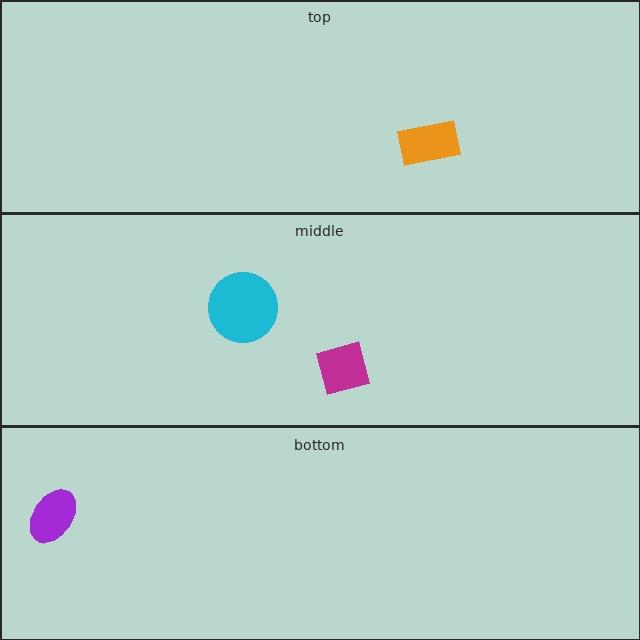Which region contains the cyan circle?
The middle region.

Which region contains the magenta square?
The middle region.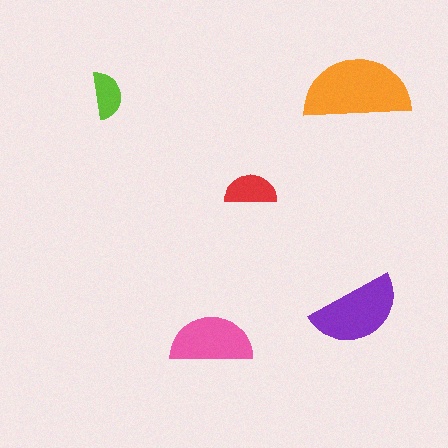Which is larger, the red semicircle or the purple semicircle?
The purple one.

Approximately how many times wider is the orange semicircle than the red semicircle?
About 2 times wider.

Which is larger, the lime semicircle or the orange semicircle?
The orange one.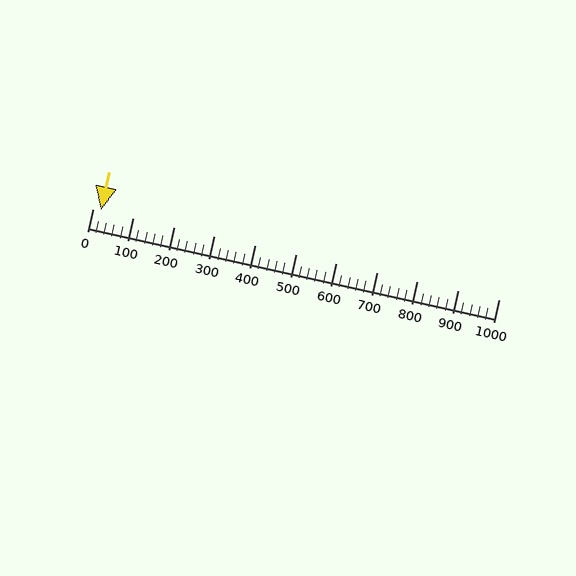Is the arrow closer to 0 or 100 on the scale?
The arrow is closer to 0.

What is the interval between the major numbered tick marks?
The major tick marks are spaced 100 units apart.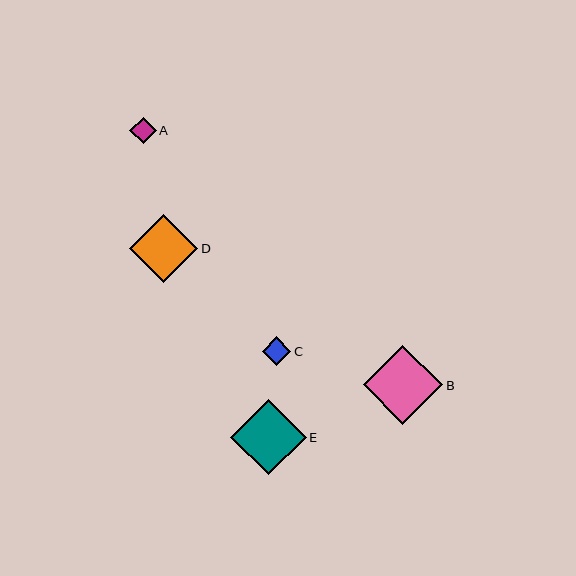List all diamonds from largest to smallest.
From largest to smallest: B, E, D, C, A.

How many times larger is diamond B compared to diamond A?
Diamond B is approximately 3.0 times the size of diamond A.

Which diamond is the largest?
Diamond B is the largest with a size of approximately 80 pixels.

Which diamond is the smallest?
Diamond A is the smallest with a size of approximately 27 pixels.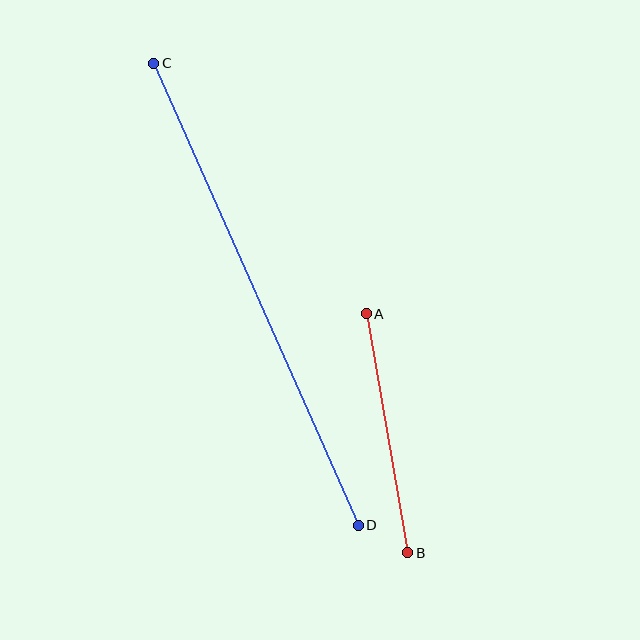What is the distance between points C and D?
The distance is approximately 505 pixels.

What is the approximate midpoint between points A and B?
The midpoint is at approximately (387, 433) pixels.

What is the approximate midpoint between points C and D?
The midpoint is at approximately (256, 294) pixels.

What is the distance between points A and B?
The distance is approximately 243 pixels.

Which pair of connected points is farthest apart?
Points C and D are farthest apart.